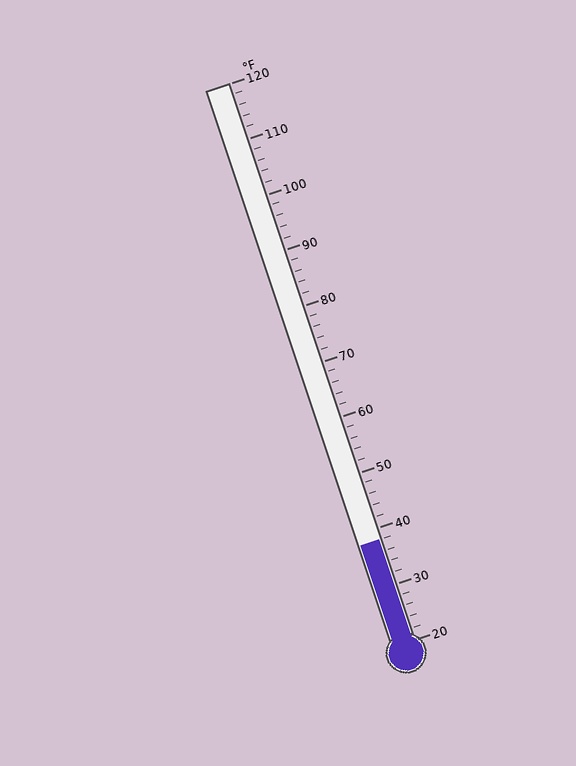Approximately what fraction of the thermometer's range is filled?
The thermometer is filled to approximately 20% of its range.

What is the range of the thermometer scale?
The thermometer scale ranges from 20°F to 120°F.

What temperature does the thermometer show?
The thermometer shows approximately 38°F.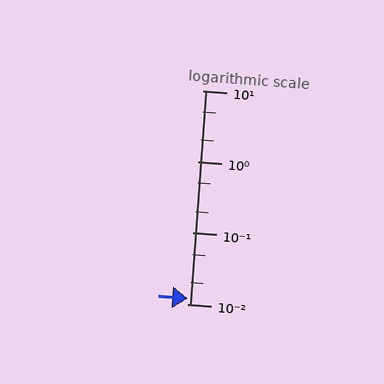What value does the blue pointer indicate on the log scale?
The pointer indicates approximately 0.012.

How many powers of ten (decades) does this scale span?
The scale spans 3 decades, from 0.01 to 10.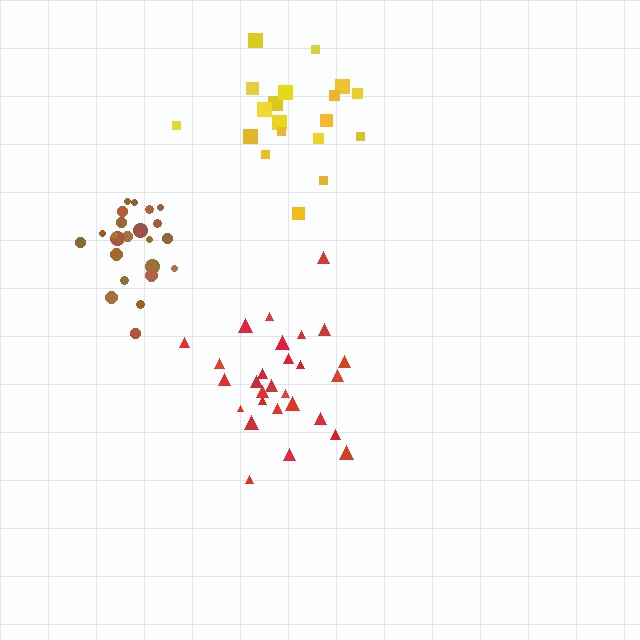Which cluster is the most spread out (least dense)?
Yellow.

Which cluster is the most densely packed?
Brown.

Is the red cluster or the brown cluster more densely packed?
Brown.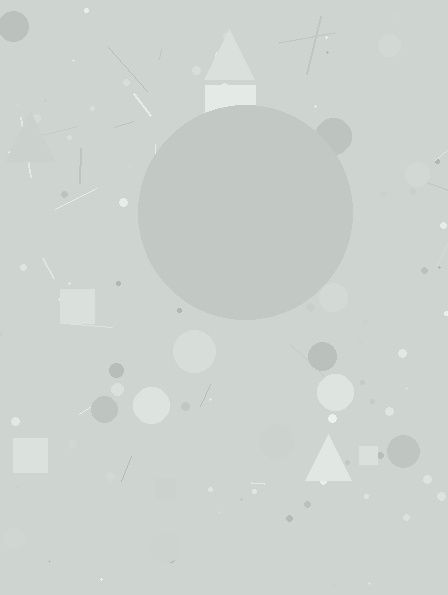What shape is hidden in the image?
A circle is hidden in the image.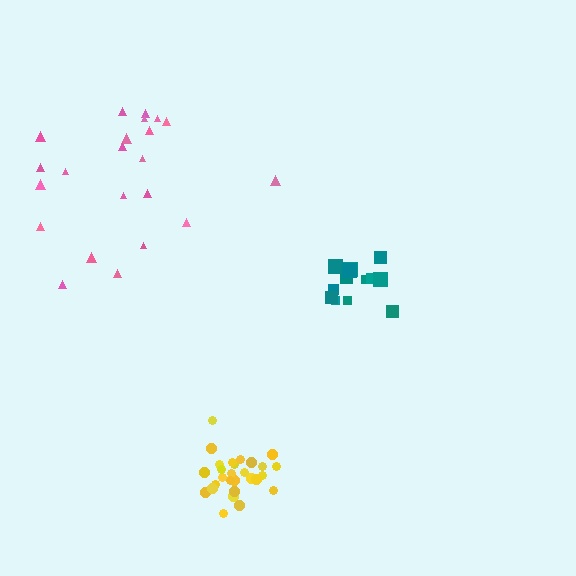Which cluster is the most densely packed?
Yellow.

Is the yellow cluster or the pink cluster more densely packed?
Yellow.